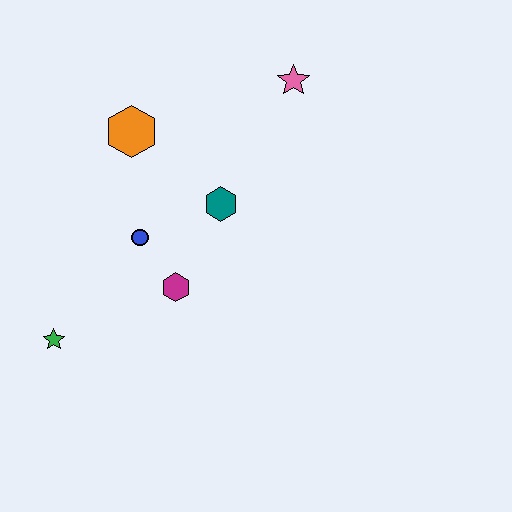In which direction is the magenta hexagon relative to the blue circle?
The magenta hexagon is below the blue circle.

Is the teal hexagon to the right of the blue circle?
Yes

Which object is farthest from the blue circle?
The pink star is farthest from the blue circle.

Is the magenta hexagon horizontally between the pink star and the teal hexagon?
No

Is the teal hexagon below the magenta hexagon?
No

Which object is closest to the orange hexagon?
The blue circle is closest to the orange hexagon.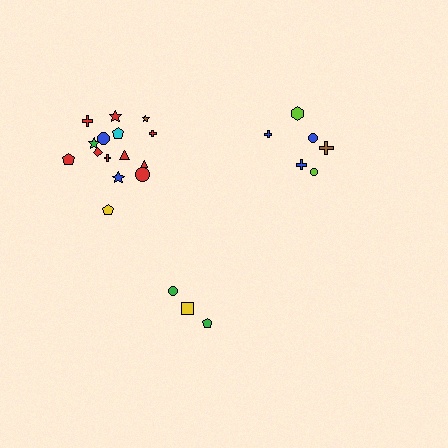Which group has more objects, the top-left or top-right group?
The top-left group.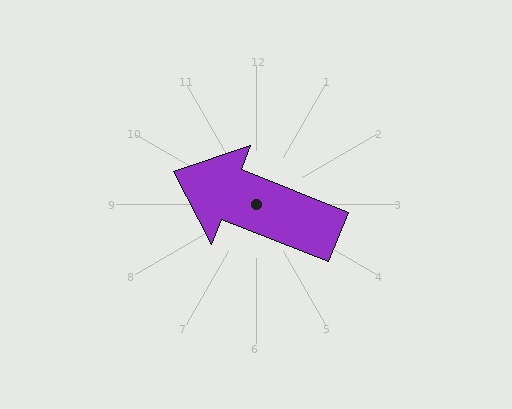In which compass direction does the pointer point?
West.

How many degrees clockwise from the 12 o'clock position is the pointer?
Approximately 292 degrees.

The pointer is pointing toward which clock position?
Roughly 10 o'clock.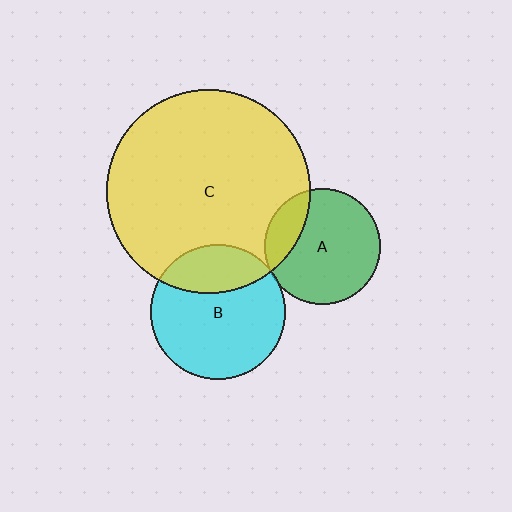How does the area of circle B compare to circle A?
Approximately 1.4 times.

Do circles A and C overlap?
Yes.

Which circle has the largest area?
Circle C (yellow).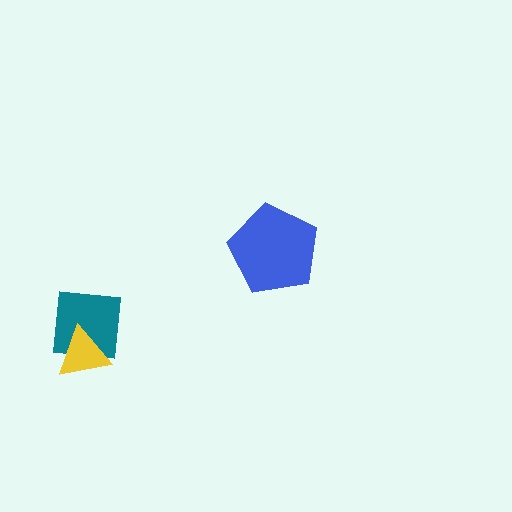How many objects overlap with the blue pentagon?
0 objects overlap with the blue pentagon.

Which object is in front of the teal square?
The yellow triangle is in front of the teal square.